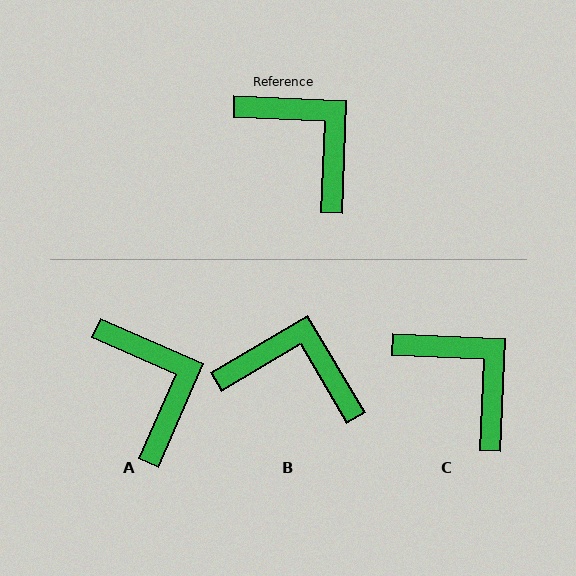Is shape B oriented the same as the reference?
No, it is off by about 33 degrees.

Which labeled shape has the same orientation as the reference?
C.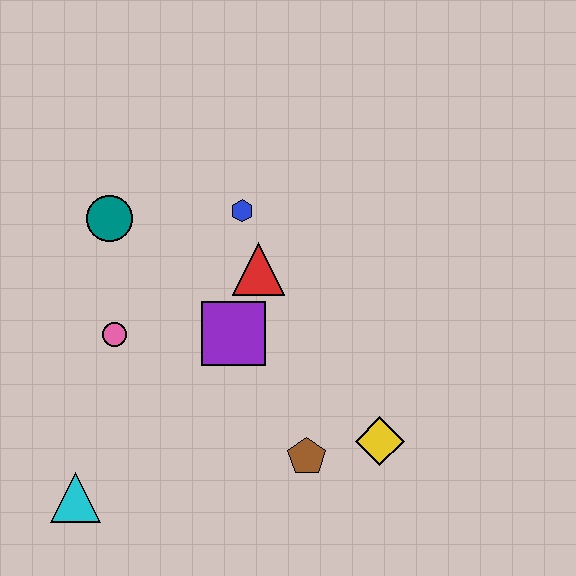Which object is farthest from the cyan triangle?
The blue hexagon is farthest from the cyan triangle.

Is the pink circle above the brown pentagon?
Yes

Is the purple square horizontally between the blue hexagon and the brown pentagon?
No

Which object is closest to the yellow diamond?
The brown pentagon is closest to the yellow diamond.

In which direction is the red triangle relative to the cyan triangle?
The red triangle is above the cyan triangle.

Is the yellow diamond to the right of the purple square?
Yes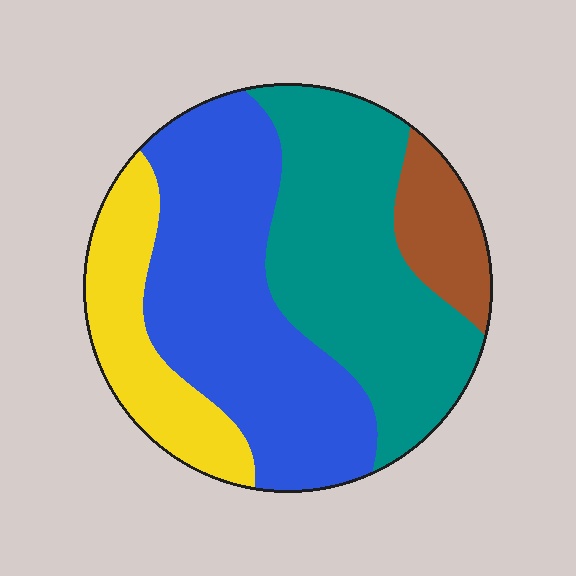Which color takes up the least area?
Brown, at roughly 10%.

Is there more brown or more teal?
Teal.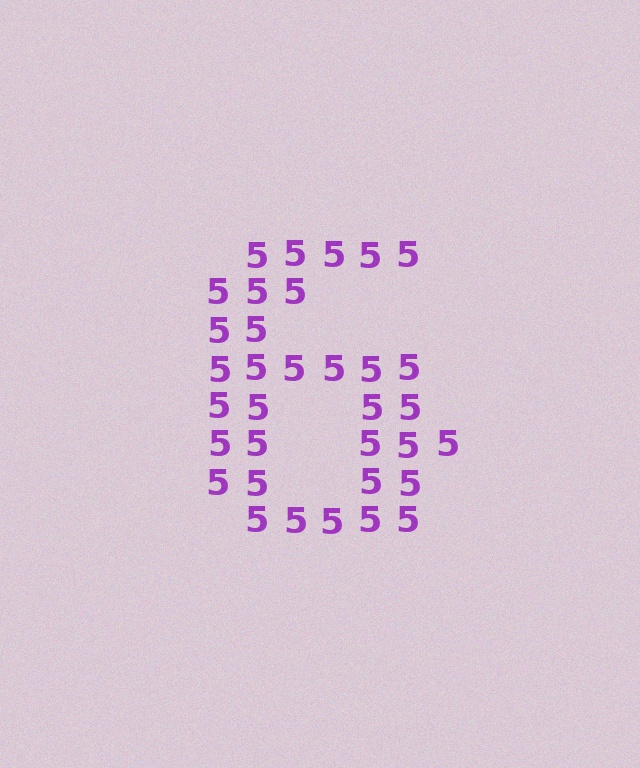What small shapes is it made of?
It is made of small digit 5's.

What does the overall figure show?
The overall figure shows the digit 6.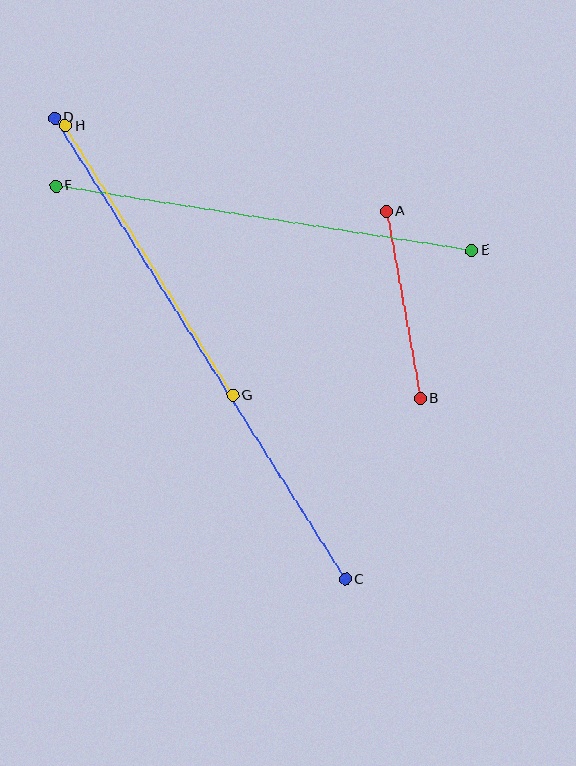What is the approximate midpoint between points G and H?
The midpoint is at approximately (149, 261) pixels.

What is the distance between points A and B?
The distance is approximately 190 pixels.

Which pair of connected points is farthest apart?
Points C and D are farthest apart.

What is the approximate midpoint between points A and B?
The midpoint is at approximately (403, 305) pixels.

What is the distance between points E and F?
The distance is approximately 421 pixels.